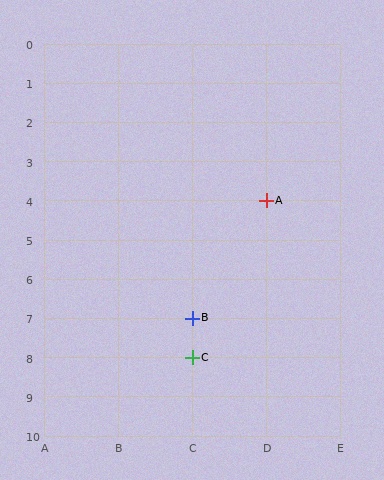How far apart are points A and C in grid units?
Points A and C are 1 column and 4 rows apart (about 4.1 grid units diagonally).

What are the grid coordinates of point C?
Point C is at grid coordinates (C, 8).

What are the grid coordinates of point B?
Point B is at grid coordinates (C, 7).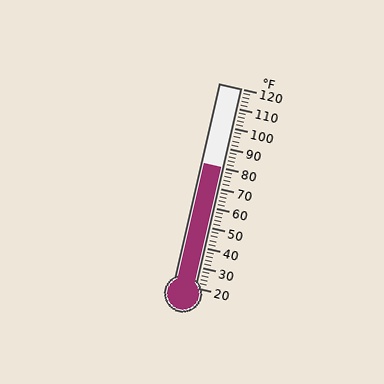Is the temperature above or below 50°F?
The temperature is above 50°F.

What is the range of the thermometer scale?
The thermometer scale ranges from 20°F to 120°F.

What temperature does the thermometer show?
The thermometer shows approximately 80°F.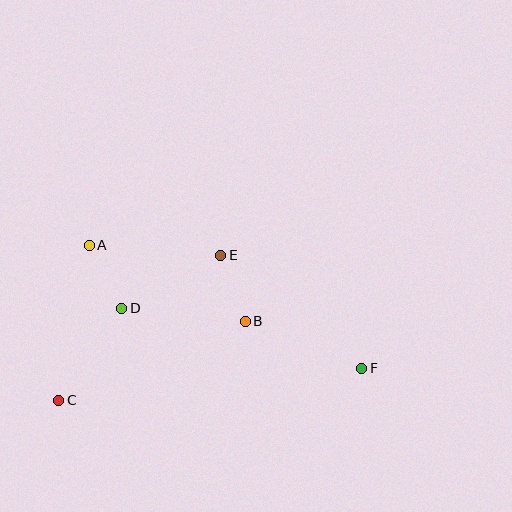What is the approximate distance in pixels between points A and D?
The distance between A and D is approximately 71 pixels.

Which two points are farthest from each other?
Points C and F are farthest from each other.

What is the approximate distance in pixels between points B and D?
The distance between B and D is approximately 124 pixels.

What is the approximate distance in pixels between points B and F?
The distance between B and F is approximately 125 pixels.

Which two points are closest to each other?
Points B and E are closest to each other.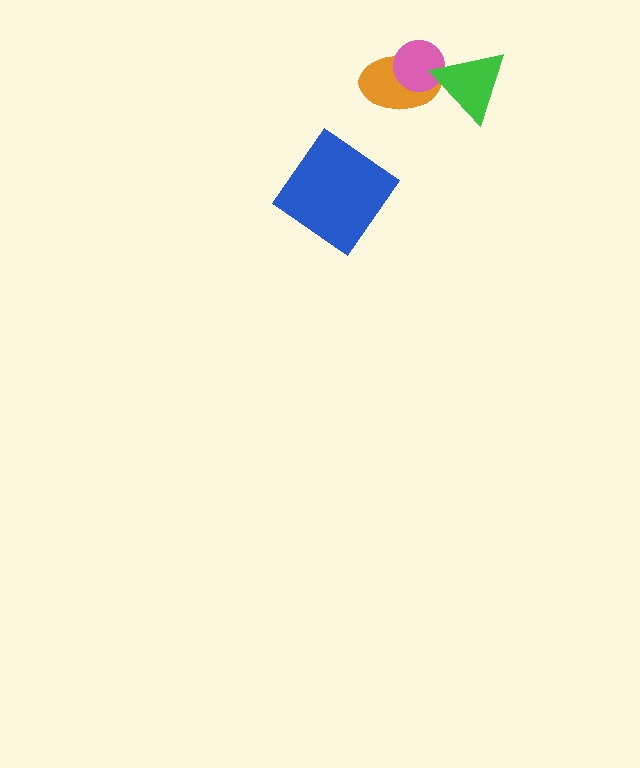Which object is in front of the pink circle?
The green triangle is in front of the pink circle.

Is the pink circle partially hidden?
Yes, it is partially covered by another shape.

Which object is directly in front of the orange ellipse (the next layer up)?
The pink circle is directly in front of the orange ellipse.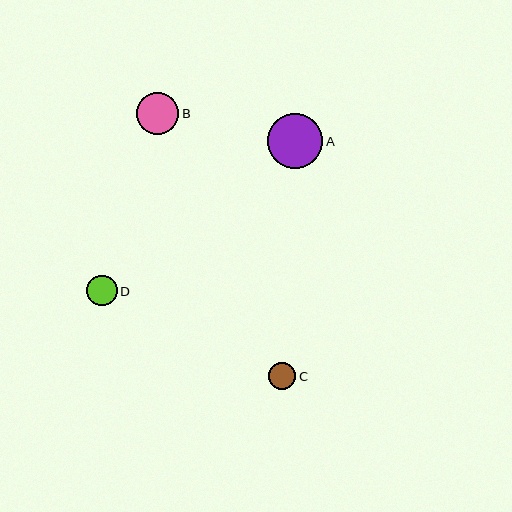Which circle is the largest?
Circle A is the largest with a size of approximately 55 pixels.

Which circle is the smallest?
Circle C is the smallest with a size of approximately 27 pixels.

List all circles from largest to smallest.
From largest to smallest: A, B, D, C.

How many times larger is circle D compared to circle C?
Circle D is approximately 1.1 times the size of circle C.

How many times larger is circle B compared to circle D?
Circle B is approximately 1.4 times the size of circle D.